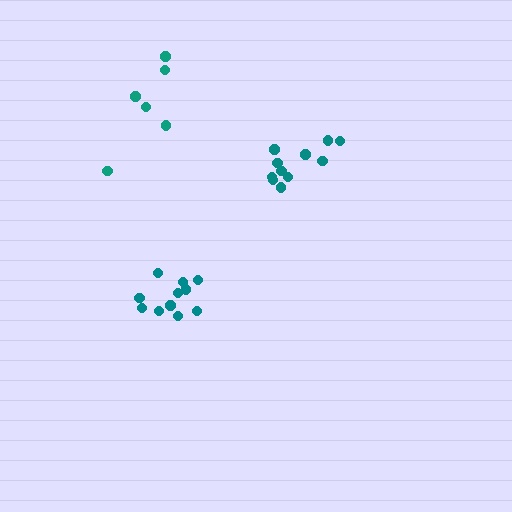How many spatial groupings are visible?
There are 3 spatial groupings.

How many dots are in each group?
Group 1: 11 dots, Group 2: 11 dots, Group 3: 6 dots (28 total).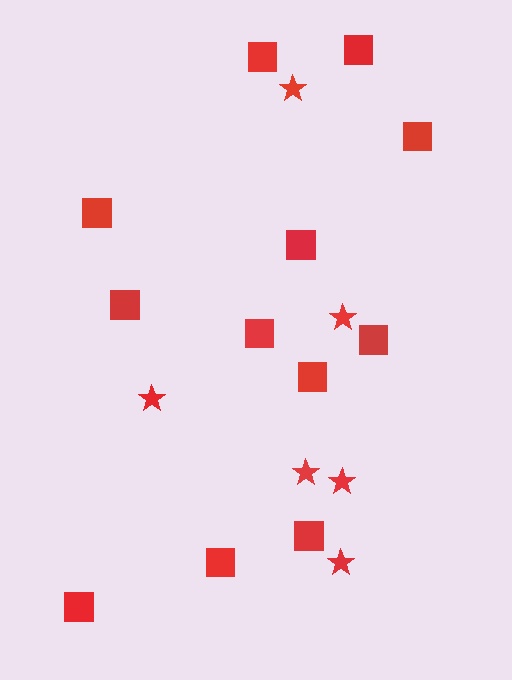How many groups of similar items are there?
There are 2 groups: one group of stars (6) and one group of squares (12).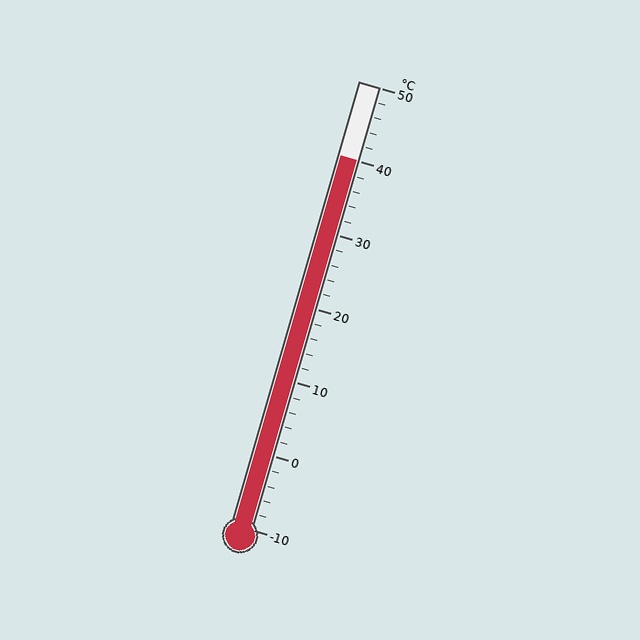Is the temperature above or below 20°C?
The temperature is above 20°C.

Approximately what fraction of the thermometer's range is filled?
The thermometer is filled to approximately 85% of its range.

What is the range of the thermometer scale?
The thermometer scale ranges from -10°C to 50°C.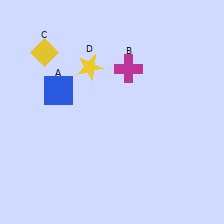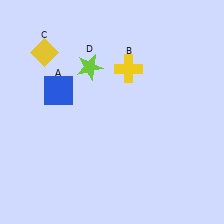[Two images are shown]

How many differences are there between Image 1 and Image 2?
There are 2 differences between the two images.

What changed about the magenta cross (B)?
In Image 1, B is magenta. In Image 2, it changed to yellow.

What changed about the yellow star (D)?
In Image 1, D is yellow. In Image 2, it changed to lime.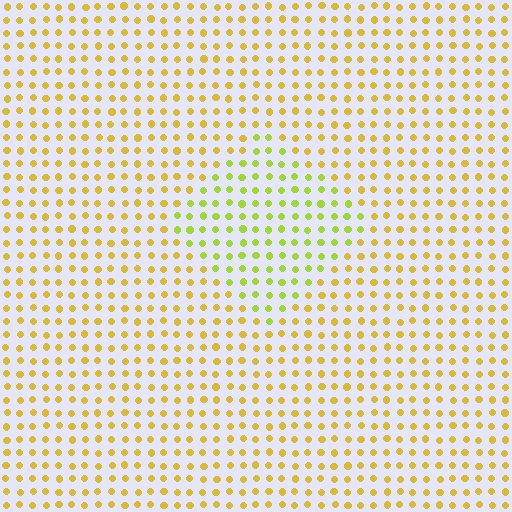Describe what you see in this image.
The image is filled with small yellow elements in a uniform arrangement. A diamond-shaped region is visible where the elements are tinted to a slightly different hue, forming a subtle color boundary.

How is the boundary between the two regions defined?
The boundary is defined purely by a slight shift in hue (about 33 degrees). Spacing, size, and orientation are identical on both sides.